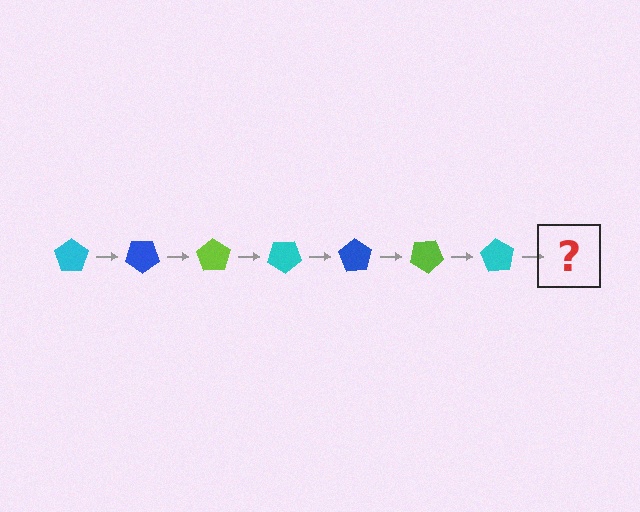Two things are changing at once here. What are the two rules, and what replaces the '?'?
The two rules are that it rotates 35 degrees each step and the color cycles through cyan, blue, and lime. The '?' should be a blue pentagon, rotated 245 degrees from the start.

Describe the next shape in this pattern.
It should be a blue pentagon, rotated 245 degrees from the start.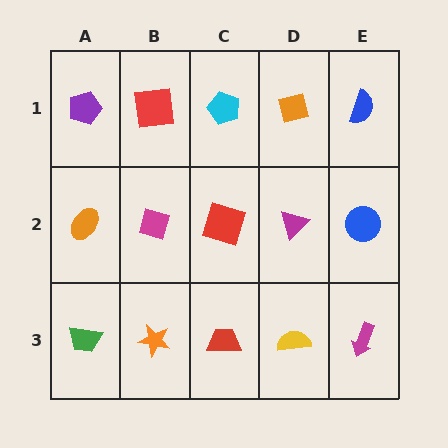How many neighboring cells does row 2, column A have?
3.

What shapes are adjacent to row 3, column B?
A magenta diamond (row 2, column B), a green trapezoid (row 3, column A), a red trapezoid (row 3, column C).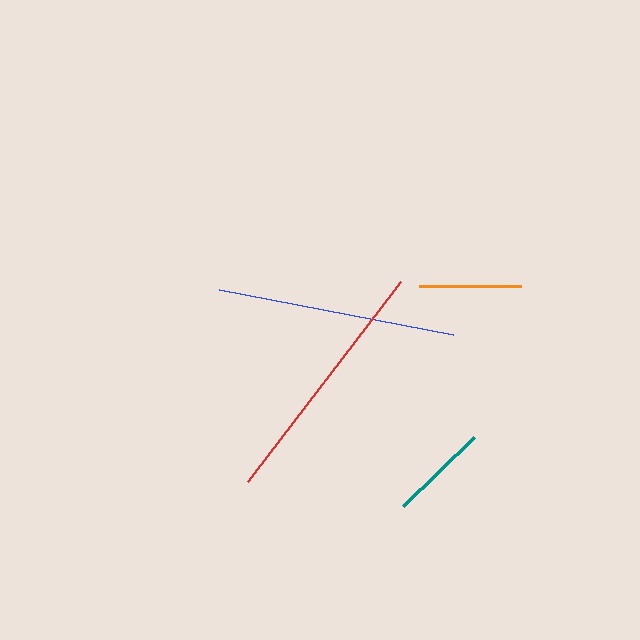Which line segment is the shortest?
The teal line is the shortest at approximately 99 pixels.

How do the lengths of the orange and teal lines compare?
The orange and teal lines are approximately the same length.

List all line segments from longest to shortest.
From longest to shortest: red, blue, orange, teal.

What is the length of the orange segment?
The orange segment is approximately 103 pixels long.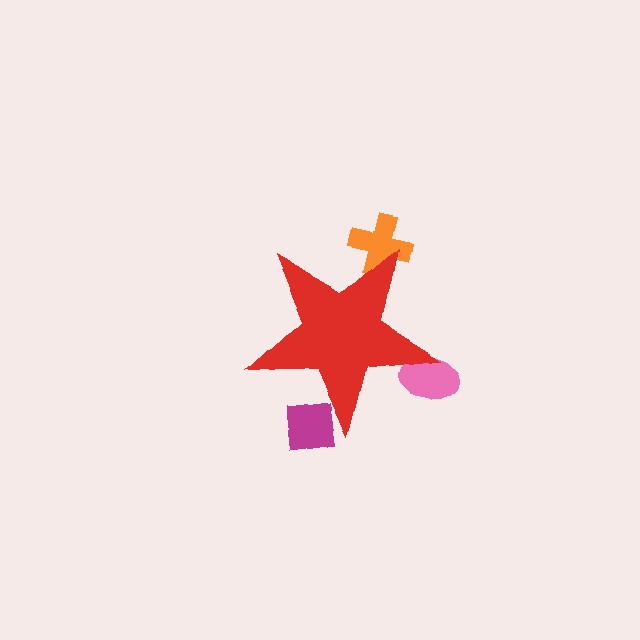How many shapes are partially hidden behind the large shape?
3 shapes are partially hidden.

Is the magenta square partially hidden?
Yes, the magenta square is partially hidden behind the red star.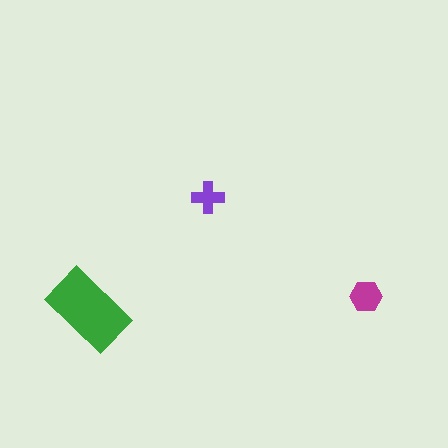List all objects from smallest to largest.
The purple cross, the magenta hexagon, the green rectangle.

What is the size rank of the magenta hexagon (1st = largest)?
2nd.